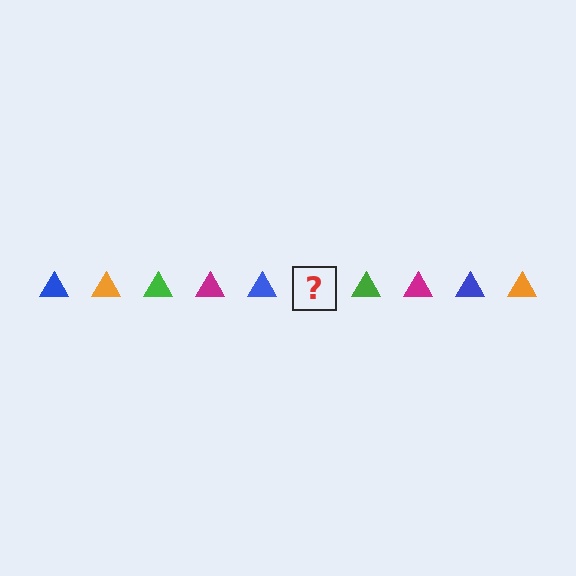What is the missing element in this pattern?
The missing element is an orange triangle.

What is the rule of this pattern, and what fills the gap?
The rule is that the pattern cycles through blue, orange, green, magenta triangles. The gap should be filled with an orange triangle.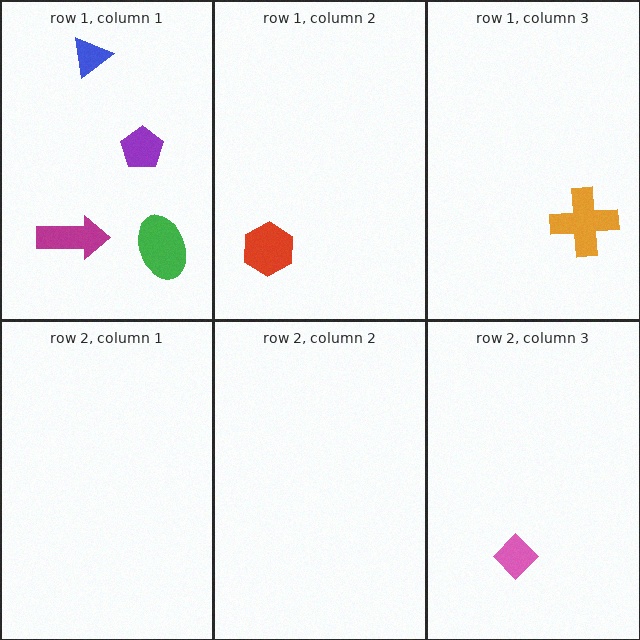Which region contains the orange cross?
The row 1, column 3 region.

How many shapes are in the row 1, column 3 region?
1.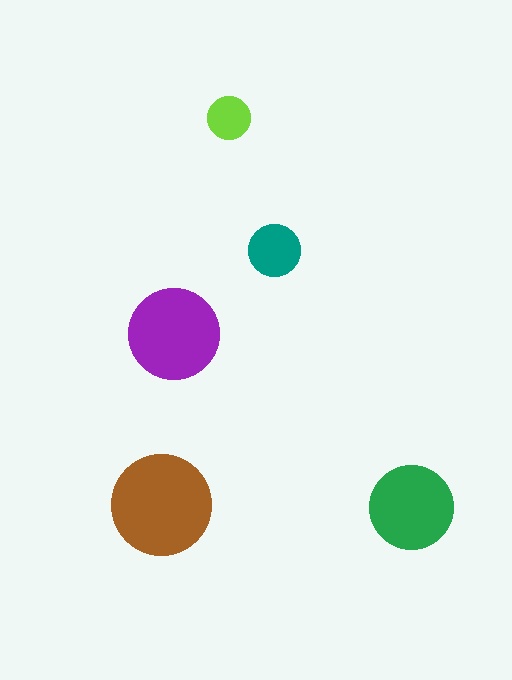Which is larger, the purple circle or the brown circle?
The brown one.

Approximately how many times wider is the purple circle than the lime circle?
About 2 times wider.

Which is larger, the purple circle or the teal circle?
The purple one.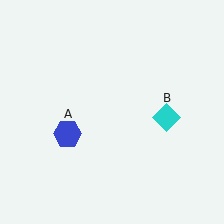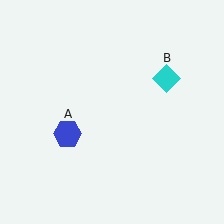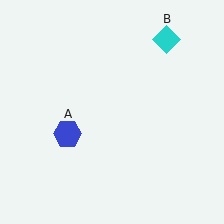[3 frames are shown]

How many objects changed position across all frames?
1 object changed position: cyan diamond (object B).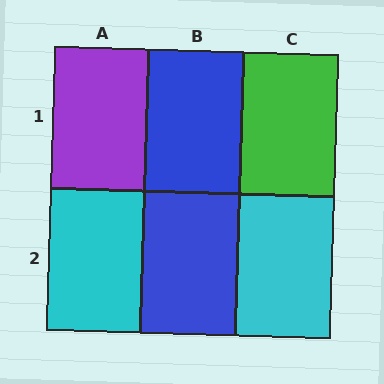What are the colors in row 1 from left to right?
Purple, blue, green.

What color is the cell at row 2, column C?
Cyan.